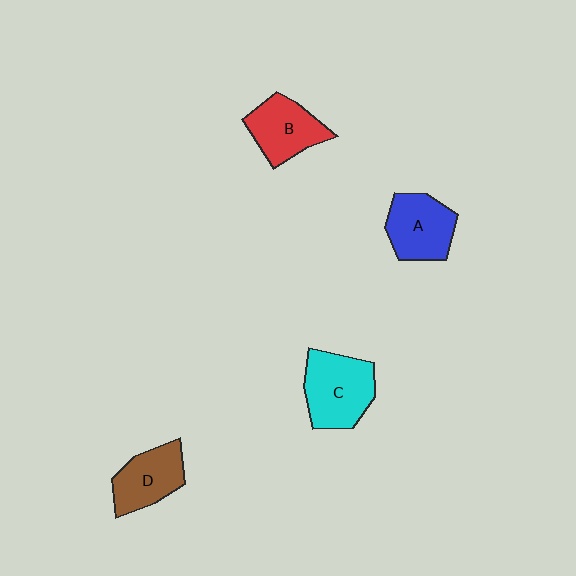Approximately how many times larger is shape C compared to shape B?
Approximately 1.2 times.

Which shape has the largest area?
Shape C (cyan).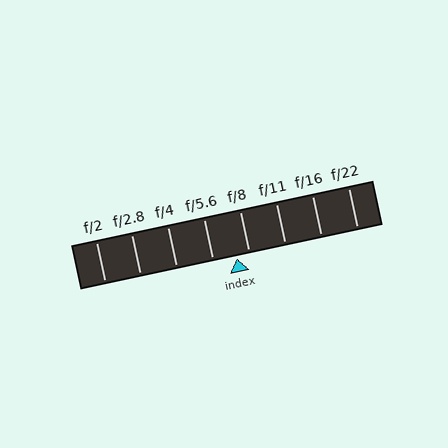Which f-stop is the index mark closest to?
The index mark is closest to f/8.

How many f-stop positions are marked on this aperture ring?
There are 8 f-stop positions marked.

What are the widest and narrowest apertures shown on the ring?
The widest aperture shown is f/2 and the narrowest is f/22.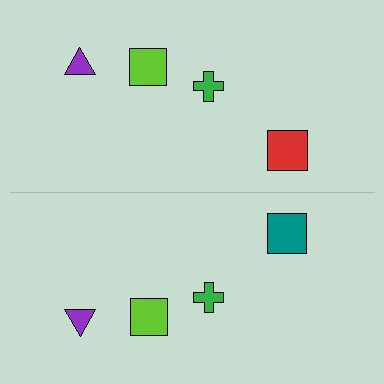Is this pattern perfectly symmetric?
No, the pattern is not perfectly symmetric. The teal square on the bottom side breaks the symmetry — its mirror counterpart is red.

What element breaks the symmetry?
The teal square on the bottom side breaks the symmetry — its mirror counterpart is red.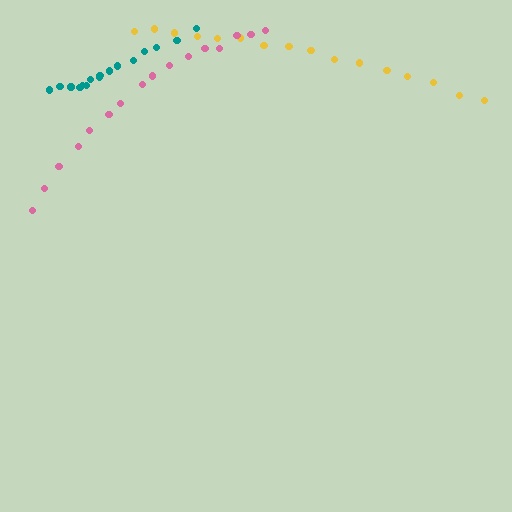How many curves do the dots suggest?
There are 3 distinct paths.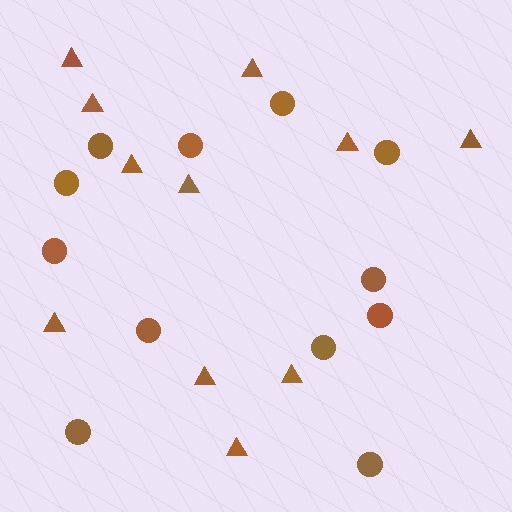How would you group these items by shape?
There are 2 groups: one group of triangles (11) and one group of circles (12).